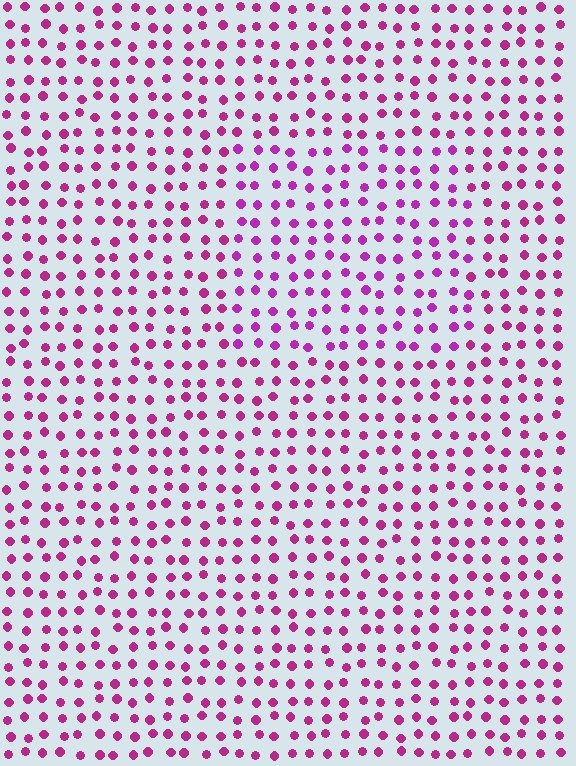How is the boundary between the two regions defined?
The boundary is defined purely by a slight shift in hue (about 19 degrees). Spacing, size, and orientation are identical on both sides.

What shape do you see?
I see a rectangle.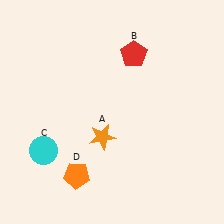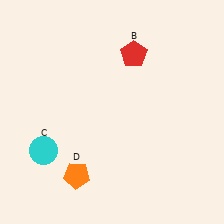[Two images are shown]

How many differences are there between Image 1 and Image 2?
There is 1 difference between the two images.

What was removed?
The orange star (A) was removed in Image 2.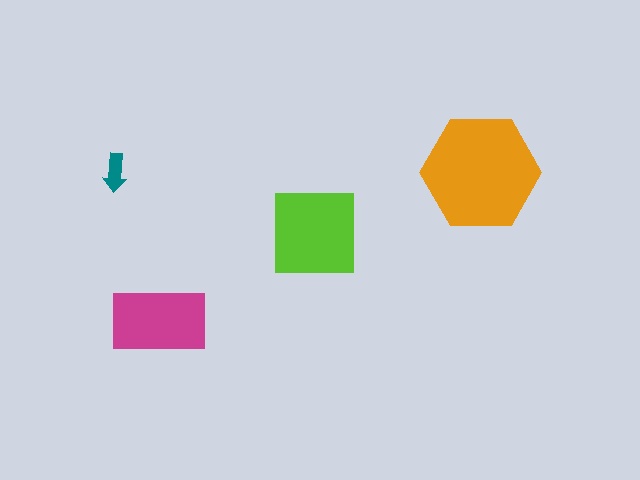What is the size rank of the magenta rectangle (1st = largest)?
3rd.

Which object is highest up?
The orange hexagon is topmost.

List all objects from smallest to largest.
The teal arrow, the magenta rectangle, the lime square, the orange hexagon.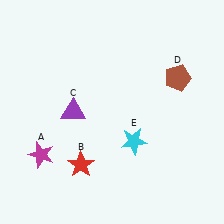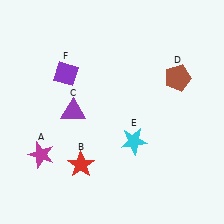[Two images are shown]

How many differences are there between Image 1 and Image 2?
There is 1 difference between the two images.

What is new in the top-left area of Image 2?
A purple diamond (F) was added in the top-left area of Image 2.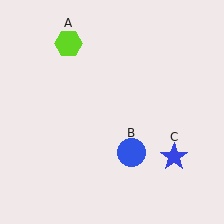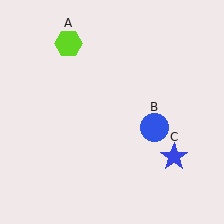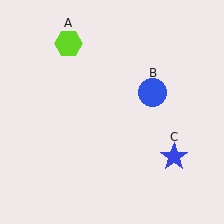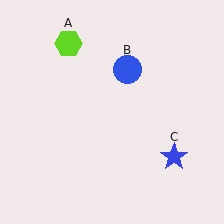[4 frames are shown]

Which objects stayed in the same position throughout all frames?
Lime hexagon (object A) and blue star (object C) remained stationary.